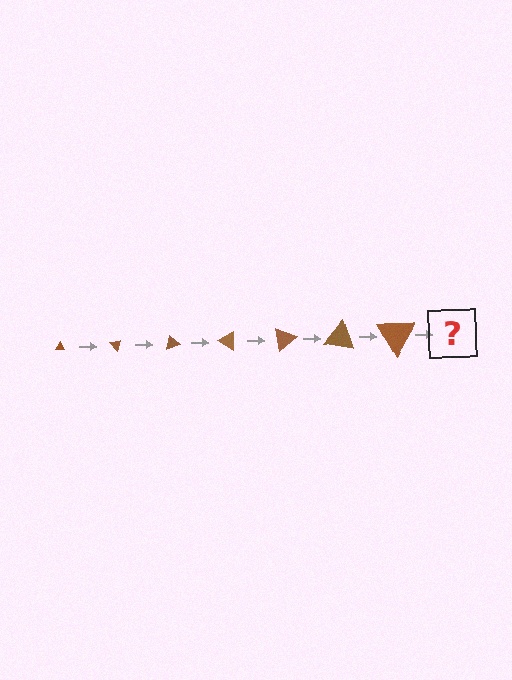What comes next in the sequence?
The next element should be a triangle, larger than the previous one and rotated 350 degrees from the start.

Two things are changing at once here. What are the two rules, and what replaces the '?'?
The two rules are that the triangle grows larger each step and it rotates 50 degrees each step. The '?' should be a triangle, larger than the previous one and rotated 350 degrees from the start.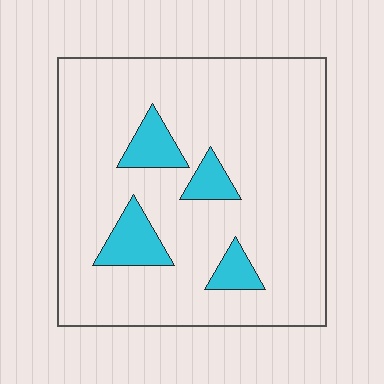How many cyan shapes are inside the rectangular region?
4.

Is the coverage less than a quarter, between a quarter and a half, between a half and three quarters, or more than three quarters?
Less than a quarter.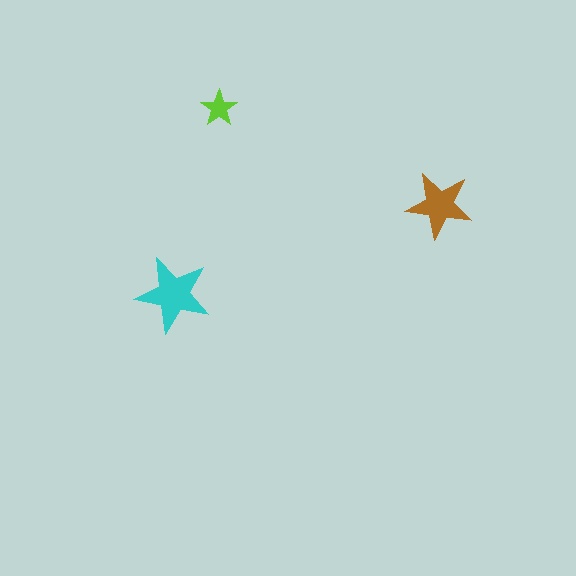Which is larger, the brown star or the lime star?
The brown one.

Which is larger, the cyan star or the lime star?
The cyan one.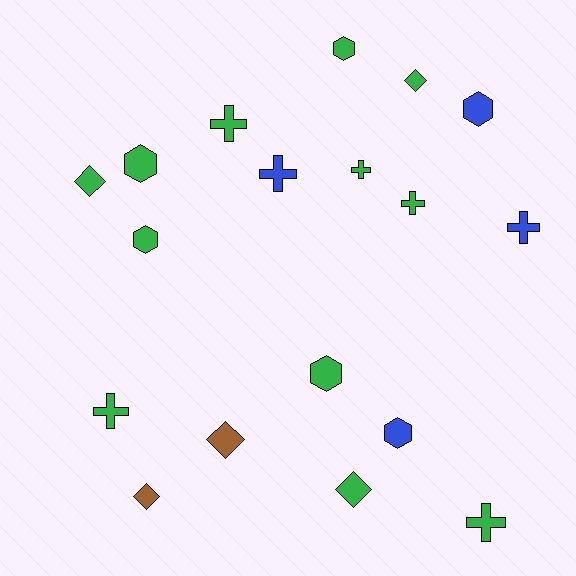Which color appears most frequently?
Green, with 12 objects.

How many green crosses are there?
There are 5 green crosses.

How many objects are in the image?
There are 18 objects.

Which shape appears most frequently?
Cross, with 7 objects.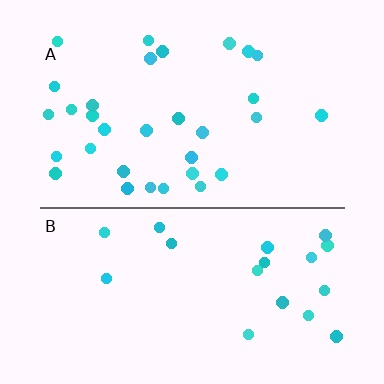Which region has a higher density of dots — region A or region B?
A (the top).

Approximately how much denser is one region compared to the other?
Approximately 1.6× — region A over region B.